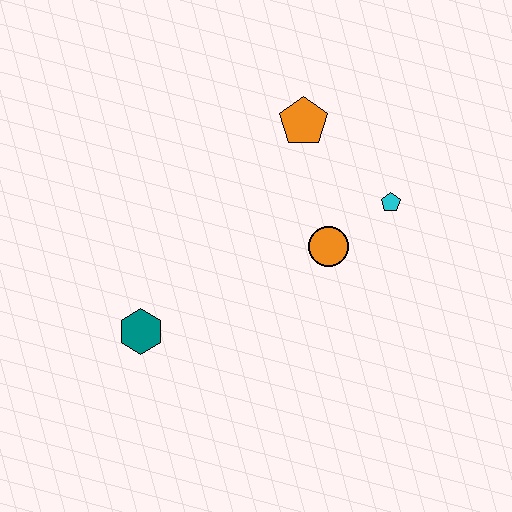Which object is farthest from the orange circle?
The teal hexagon is farthest from the orange circle.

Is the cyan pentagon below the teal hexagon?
No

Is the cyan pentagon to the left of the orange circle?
No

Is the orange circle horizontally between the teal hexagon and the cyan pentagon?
Yes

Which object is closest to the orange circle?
The cyan pentagon is closest to the orange circle.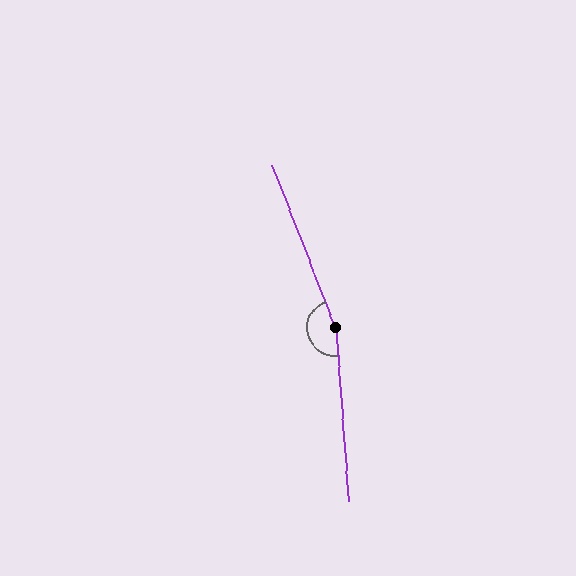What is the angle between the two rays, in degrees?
Approximately 163 degrees.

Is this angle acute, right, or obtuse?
It is obtuse.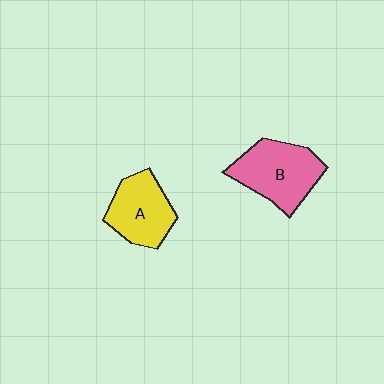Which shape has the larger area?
Shape B (pink).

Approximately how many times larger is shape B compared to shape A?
Approximately 1.2 times.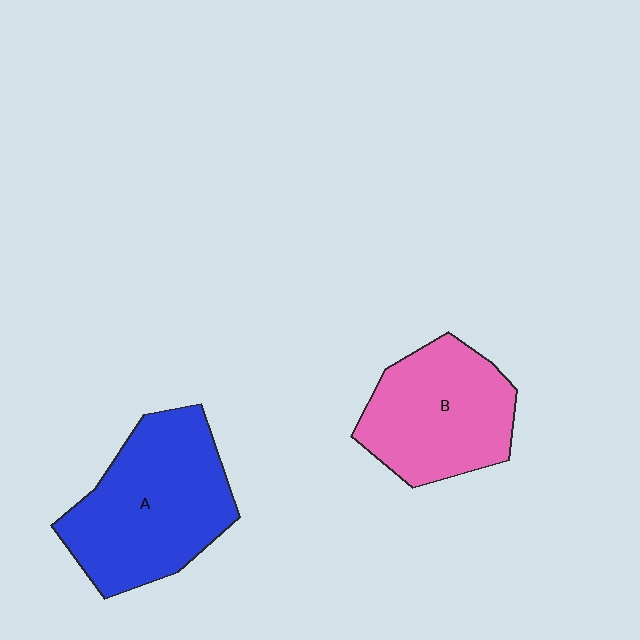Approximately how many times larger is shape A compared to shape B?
Approximately 1.2 times.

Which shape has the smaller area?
Shape B (pink).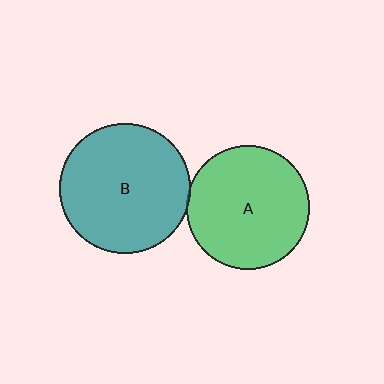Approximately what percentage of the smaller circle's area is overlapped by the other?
Approximately 5%.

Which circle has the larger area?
Circle B (teal).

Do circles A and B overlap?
Yes.